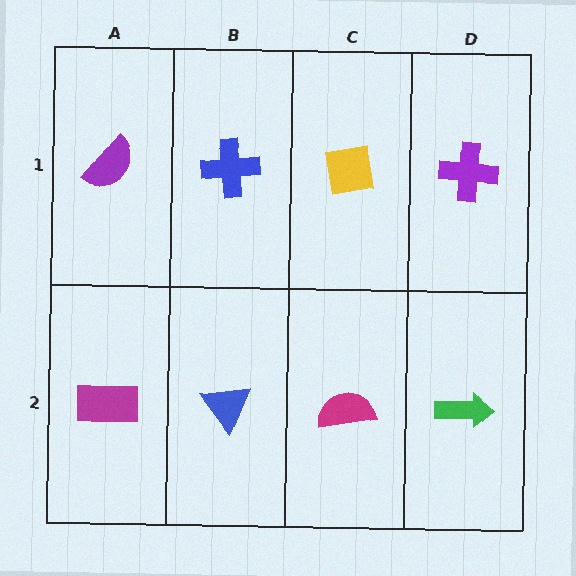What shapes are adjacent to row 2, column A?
A purple semicircle (row 1, column A), a blue triangle (row 2, column B).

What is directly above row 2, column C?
A yellow square.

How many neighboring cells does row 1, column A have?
2.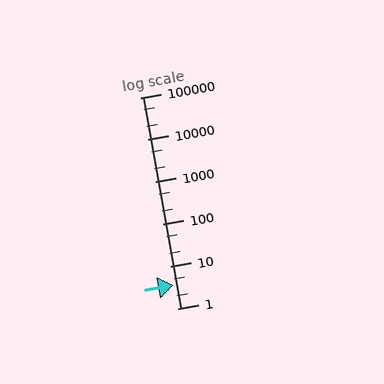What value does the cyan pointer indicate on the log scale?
The pointer indicates approximately 3.6.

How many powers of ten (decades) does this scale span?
The scale spans 5 decades, from 1 to 100000.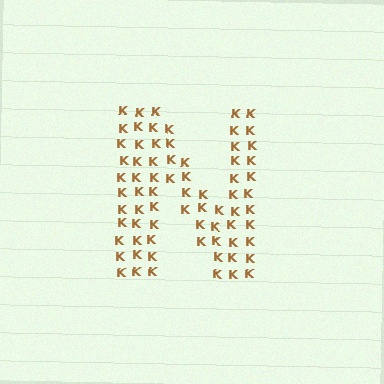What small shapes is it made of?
It is made of small letter K's.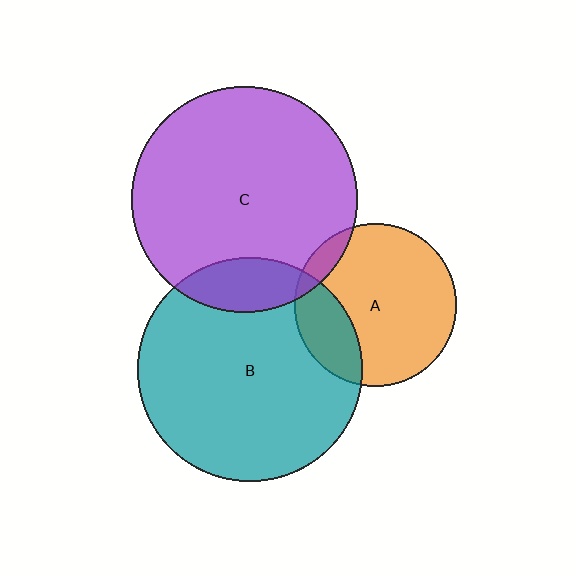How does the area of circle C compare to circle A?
Approximately 1.9 times.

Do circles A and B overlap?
Yes.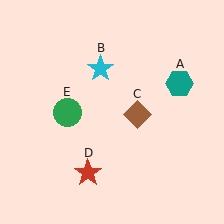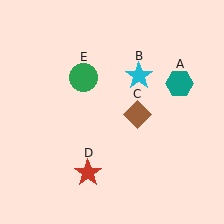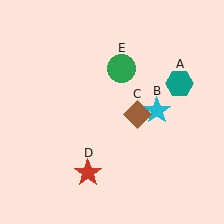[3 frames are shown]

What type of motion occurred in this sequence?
The cyan star (object B), green circle (object E) rotated clockwise around the center of the scene.